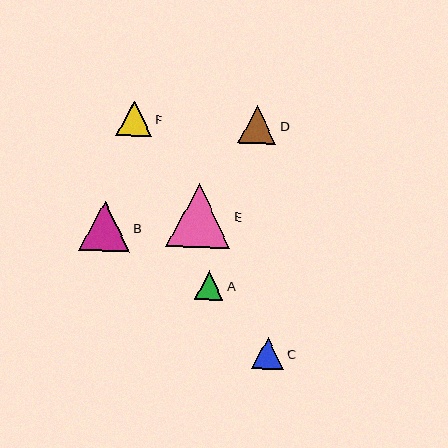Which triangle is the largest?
Triangle E is the largest with a size of approximately 64 pixels.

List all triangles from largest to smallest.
From largest to smallest: E, B, D, F, C, A.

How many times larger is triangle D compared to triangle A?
Triangle D is approximately 1.3 times the size of triangle A.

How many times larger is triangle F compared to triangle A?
Triangle F is approximately 1.3 times the size of triangle A.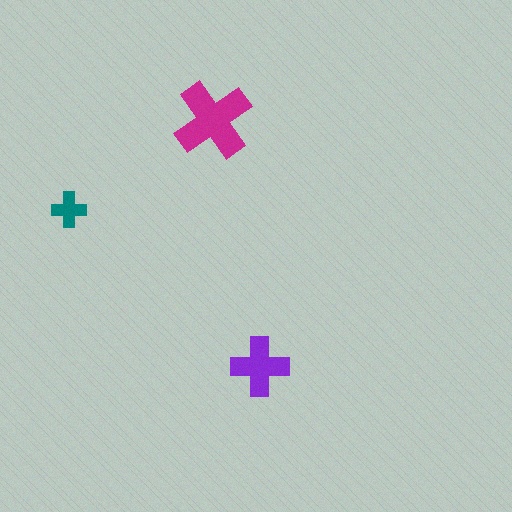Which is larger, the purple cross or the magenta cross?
The magenta one.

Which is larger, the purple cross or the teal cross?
The purple one.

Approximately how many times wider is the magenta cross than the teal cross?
About 2 times wider.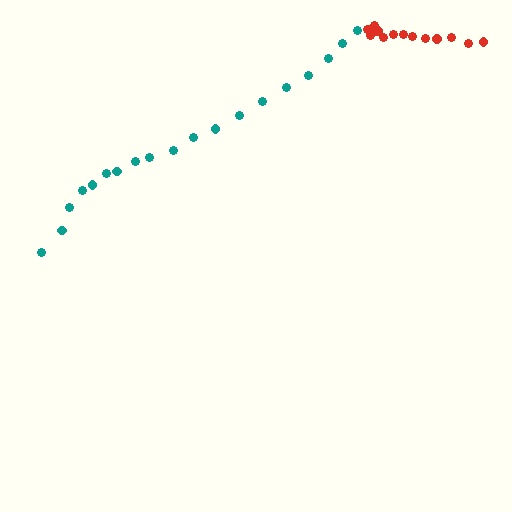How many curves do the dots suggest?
There are 2 distinct paths.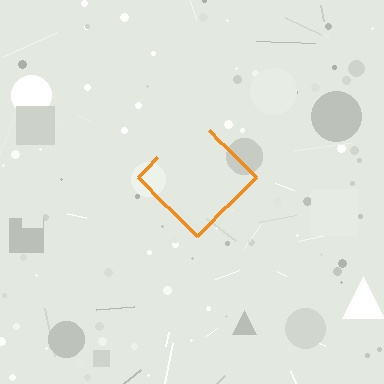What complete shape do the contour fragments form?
The contour fragments form a diamond.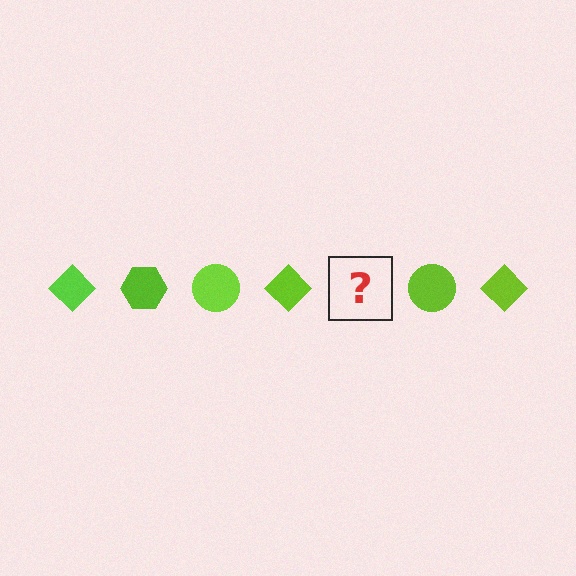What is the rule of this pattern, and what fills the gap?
The rule is that the pattern cycles through diamond, hexagon, circle shapes in lime. The gap should be filled with a lime hexagon.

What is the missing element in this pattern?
The missing element is a lime hexagon.